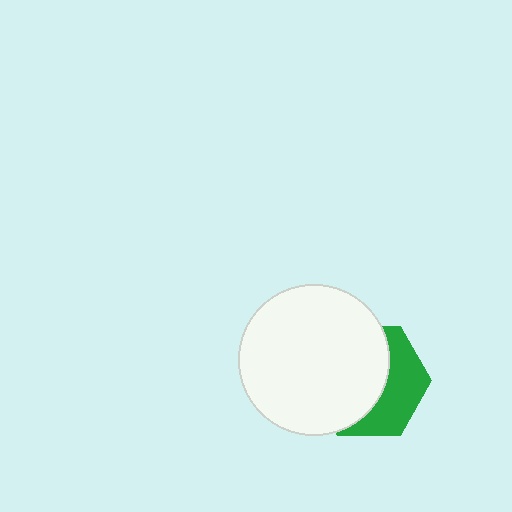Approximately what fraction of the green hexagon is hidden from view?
Roughly 60% of the green hexagon is hidden behind the white circle.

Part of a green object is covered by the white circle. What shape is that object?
It is a hexagon.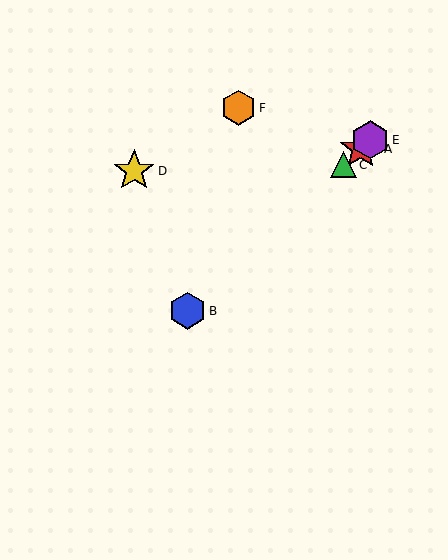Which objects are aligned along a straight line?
Objects A, B, C, E are aligned along a straight line.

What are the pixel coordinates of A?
Object A is at (360, 149).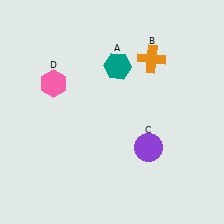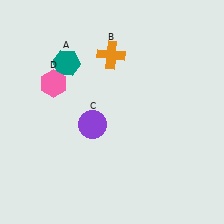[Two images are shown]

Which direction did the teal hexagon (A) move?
The teal hexagon (A) moved left.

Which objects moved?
The objects that moved are: the teal hexagon (A), the orange cross (B), the purple circle (C).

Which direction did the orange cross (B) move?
The orange cross (B) moved left.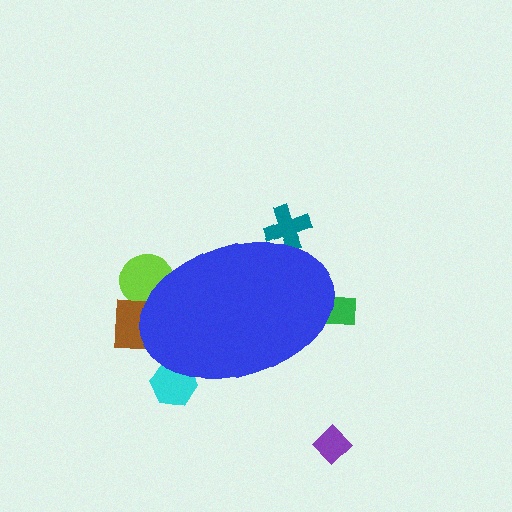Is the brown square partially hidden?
Yes, the brown square is partially hidden behind the blue ellipse.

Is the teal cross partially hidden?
Yes, the teal cross is partially hidden behind the blue ellipse.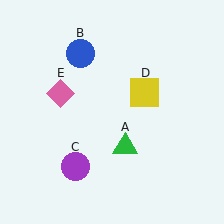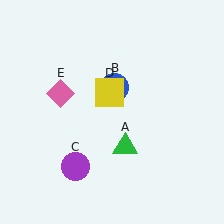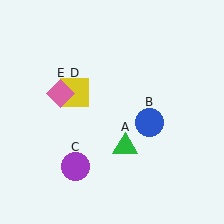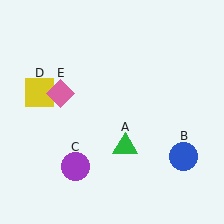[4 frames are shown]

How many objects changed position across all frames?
2 objects changed position: blue circle (object B), yellow square (object D).